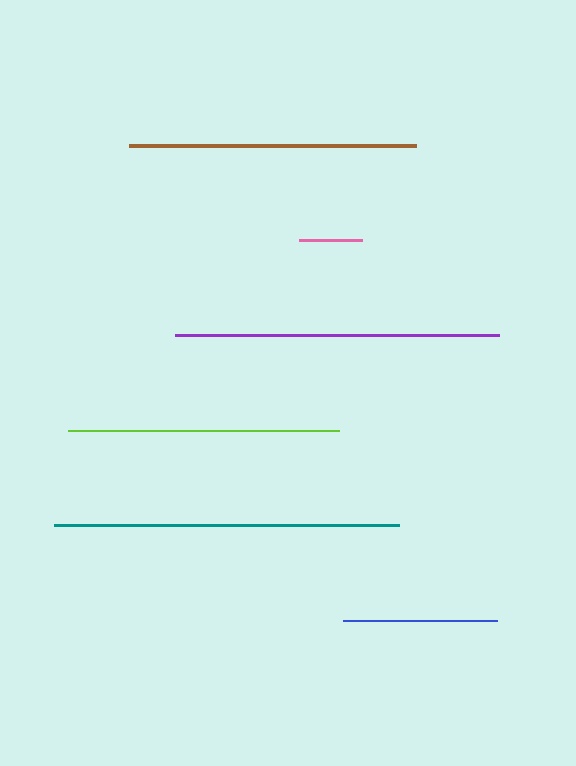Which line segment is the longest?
The teal line is the longest at approximately 345 pixels.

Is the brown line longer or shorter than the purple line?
The purple line is longer than the brown line.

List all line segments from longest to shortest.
From longest to shortest: teal, purple, brown, lime, blue, pink.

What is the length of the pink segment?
The pink segment is approximately 63 pixels long.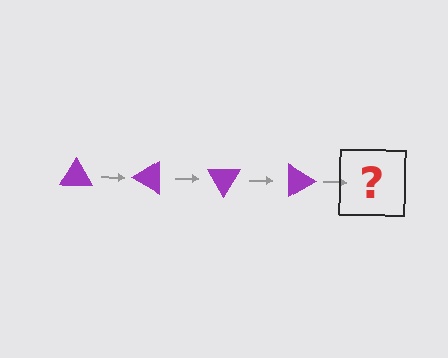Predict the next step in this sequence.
The next step is a purple triangle rotated 120 degrees.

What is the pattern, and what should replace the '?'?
The pattern is that the triangle rotates 30 degrees each step. The '?' should be a purple triangle rotated 120 degrees.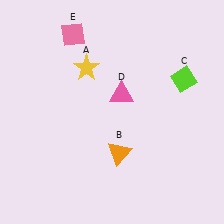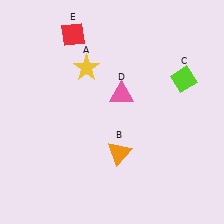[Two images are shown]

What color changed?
The diamond (E) changed from pink in Image 1 to red in Image 2.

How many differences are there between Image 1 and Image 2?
There is 1 difference between the two images.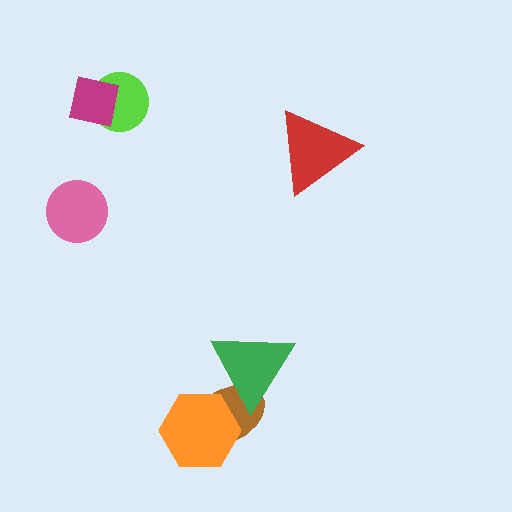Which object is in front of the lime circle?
The magenta square is in front of the lime circle.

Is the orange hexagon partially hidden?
No, no other shape covers it.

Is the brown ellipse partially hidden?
Yes, it is partially covered by another shape.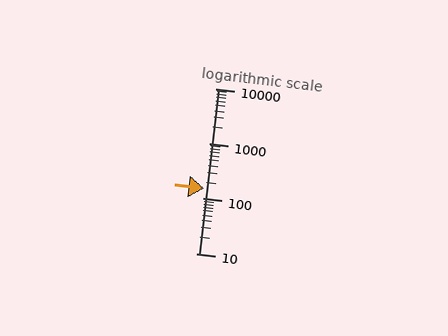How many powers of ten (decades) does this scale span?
The scale spans 3 decades, from 10 to 10000.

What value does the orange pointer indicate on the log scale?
The pointer indicates approximately 150.